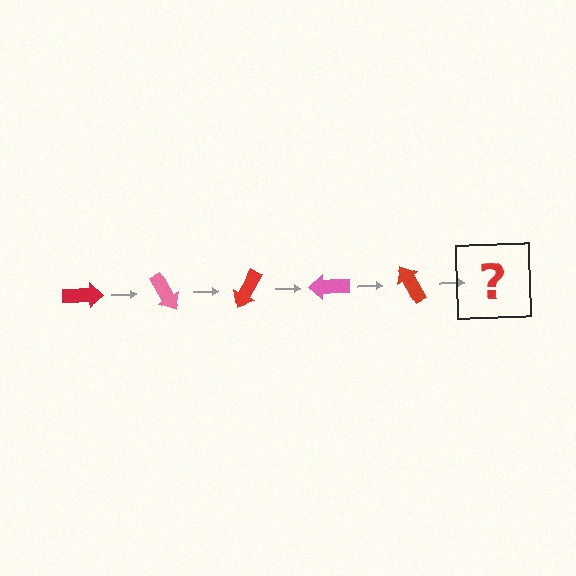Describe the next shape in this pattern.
It should be a pink arrow, rotated 300 degrees from the start.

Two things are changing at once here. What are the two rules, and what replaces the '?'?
The two rules are that it rotates 60 degrees each step and the color cycles through red and pink. The '?' should be a pink arrow, rotated 300 degrees from the start.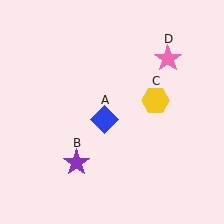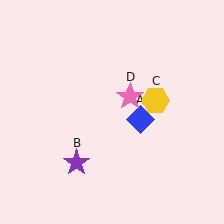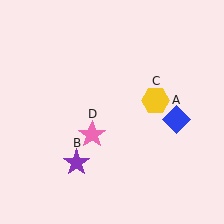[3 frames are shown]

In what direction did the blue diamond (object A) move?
The blue diamond (object A) moved right.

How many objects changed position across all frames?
2 objects changed position: blue diamond (object A), pink star (object D).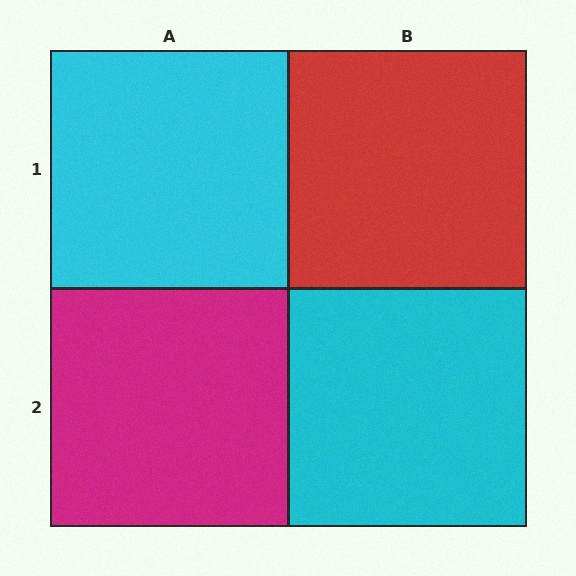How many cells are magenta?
1 cell is magenta.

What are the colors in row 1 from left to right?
Cyan, red.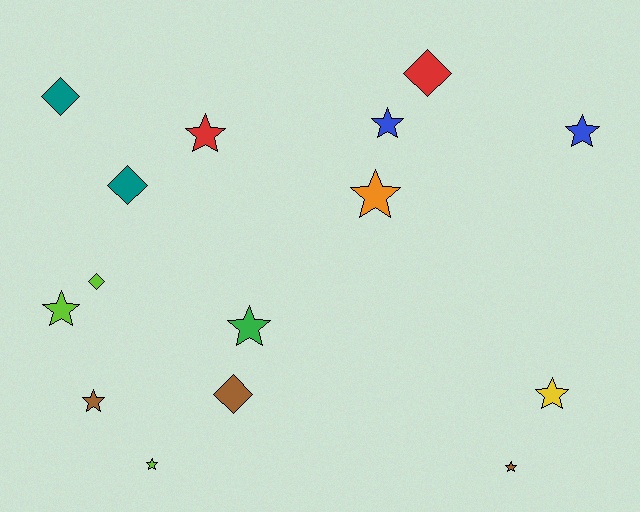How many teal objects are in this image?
There are 2 teal objects.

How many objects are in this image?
There are 15 objects.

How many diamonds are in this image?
There are 5 diamonds.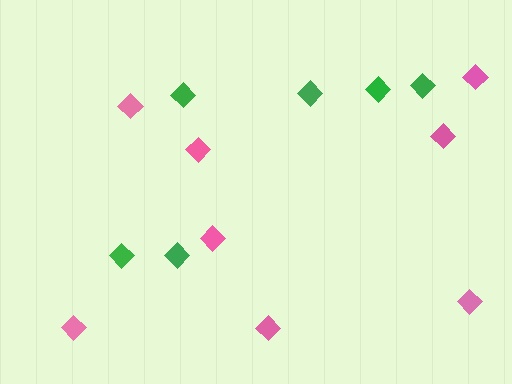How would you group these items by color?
There are 2 groups: one group of pink diamonds (8) and one group of green diamonds (6).